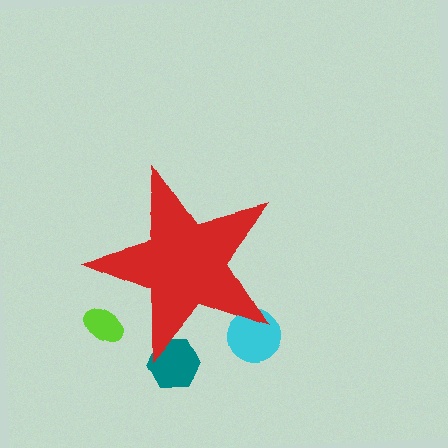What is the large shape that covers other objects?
A red star.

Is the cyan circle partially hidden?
Yes, the cyan circle is partially hidden behind the red star.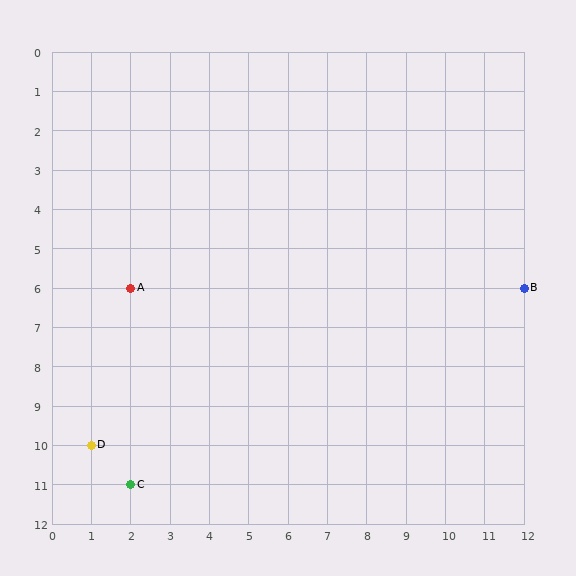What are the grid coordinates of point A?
Point A is at grid coordinates (2, 6).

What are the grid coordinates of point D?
Point D is at grid coordinates (1, 10).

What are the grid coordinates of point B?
Point B is at grid coordinates (12, 6).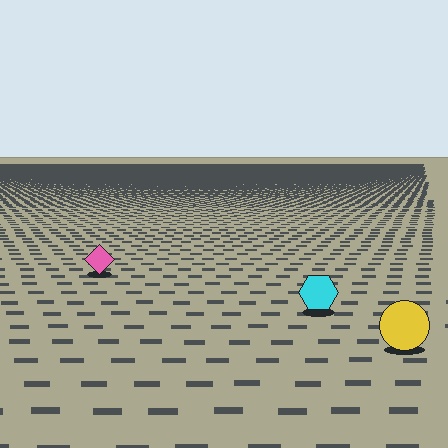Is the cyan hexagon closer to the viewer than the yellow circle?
No. The yellow circle is closer — you can tell from the texture gradient: the ground texture is coarser near it.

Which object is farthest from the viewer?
The pink diamond is farthest from the viewer. It appears smaller and the ground texture around it is denser.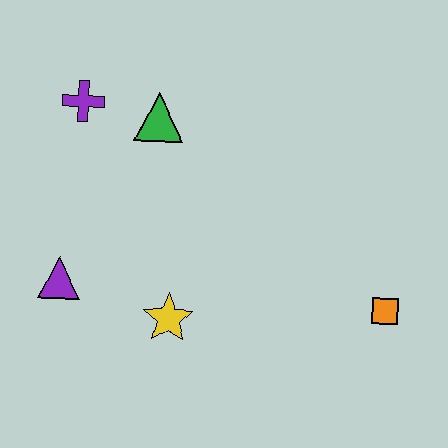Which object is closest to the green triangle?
The purple cross is closest to the green triangle.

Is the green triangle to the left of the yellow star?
Yes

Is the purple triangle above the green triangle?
No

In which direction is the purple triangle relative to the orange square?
The purple triangle is to the left of the orange square.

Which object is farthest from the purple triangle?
The orange square is farthest from the purple triangle.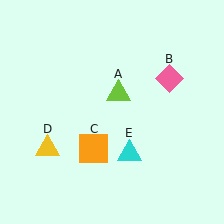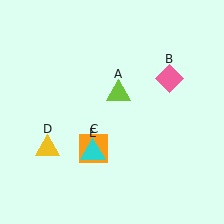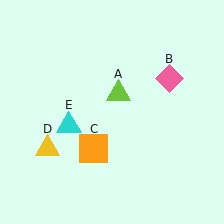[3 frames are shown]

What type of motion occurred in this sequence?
The cyan triangle (object E) rotated clockwise around the center of the scene.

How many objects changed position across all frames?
1 object changed position: cyan triangle (object E).